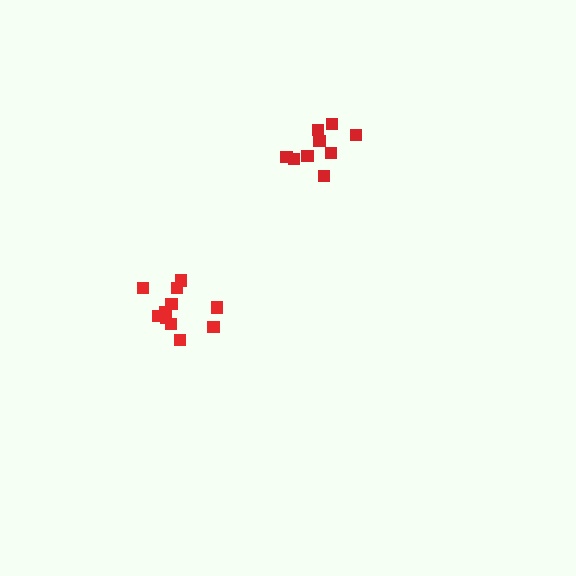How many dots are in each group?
Group 1: 9 dots, Group 2: 12 dots (21 total).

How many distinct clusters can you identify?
There are 2 distinct clusters.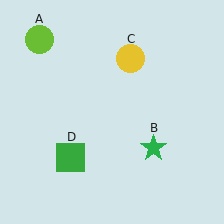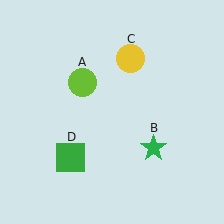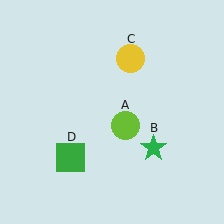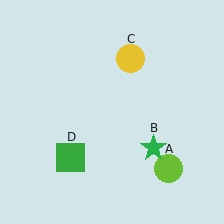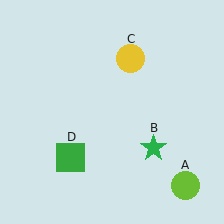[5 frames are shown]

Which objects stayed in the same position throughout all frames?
Green star (object B) and yellow circle (object C) and green square (object D) remained stationary.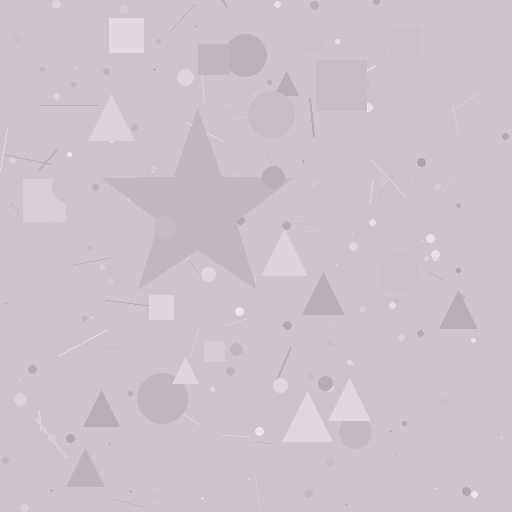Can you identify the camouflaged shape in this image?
The camouflaged shape is a star.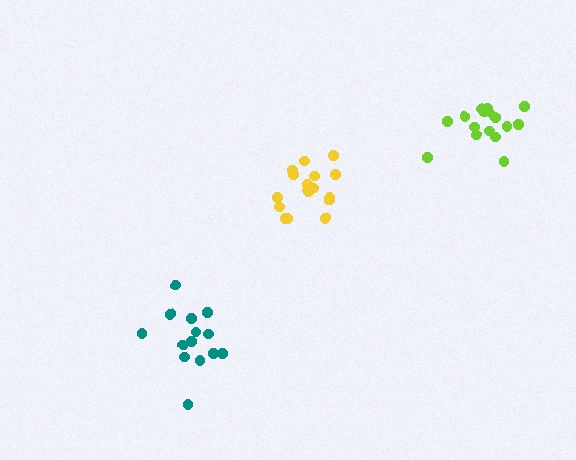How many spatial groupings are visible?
There are 3 spatial groupings.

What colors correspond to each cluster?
The clusters are colored: lime, yellow, teal.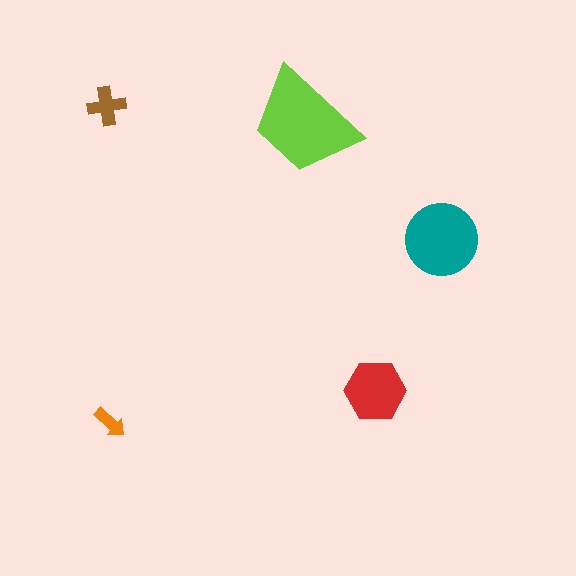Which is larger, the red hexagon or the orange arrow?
The red hexagon.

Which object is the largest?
The lime trapezoid.